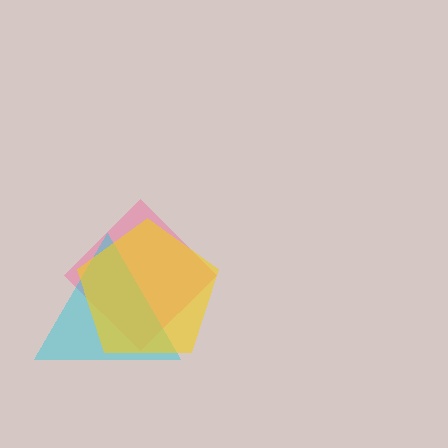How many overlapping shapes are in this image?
There are 3 overlapping shapes in the image.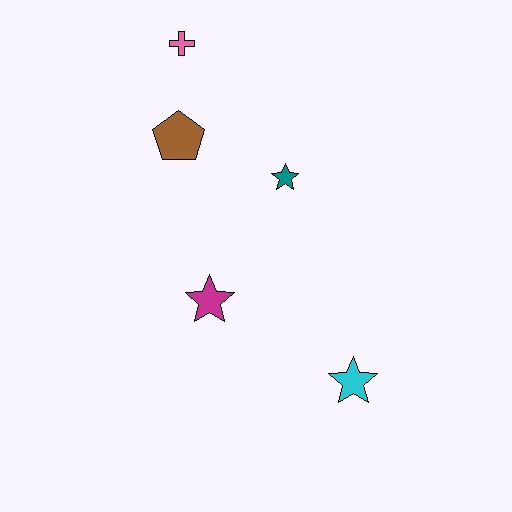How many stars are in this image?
There are 3 stars.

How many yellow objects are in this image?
There are no yellow objects.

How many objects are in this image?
There are 5 objects.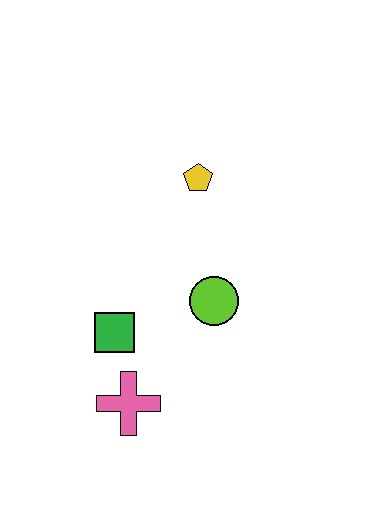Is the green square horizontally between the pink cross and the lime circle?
No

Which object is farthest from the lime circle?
The pink cross is farthest from the lime circle.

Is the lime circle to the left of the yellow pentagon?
No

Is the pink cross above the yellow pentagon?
No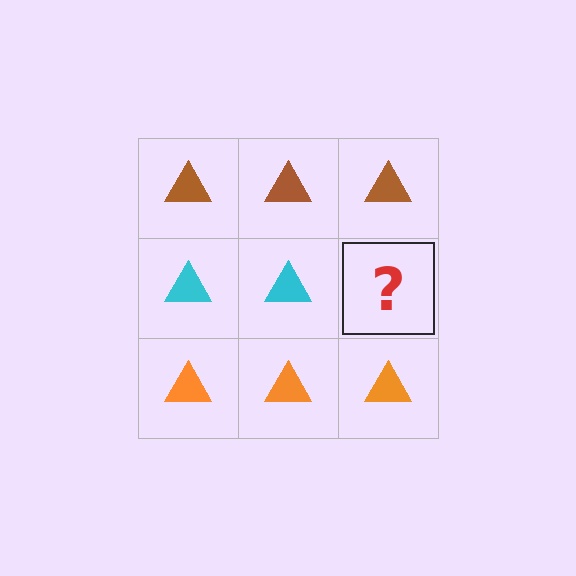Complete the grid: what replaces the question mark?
The question mark should be replaced with a cyan triangle.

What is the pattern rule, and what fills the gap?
The rule is that each row has a consistent color. The gap should be filled with a cyan triangle.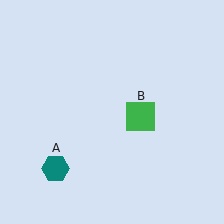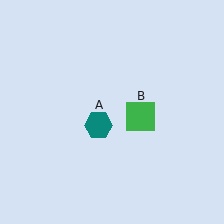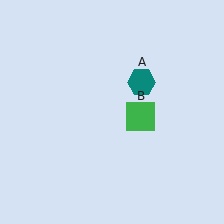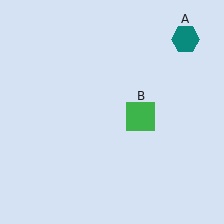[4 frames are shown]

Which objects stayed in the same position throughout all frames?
Green square (object B) remained stationary.